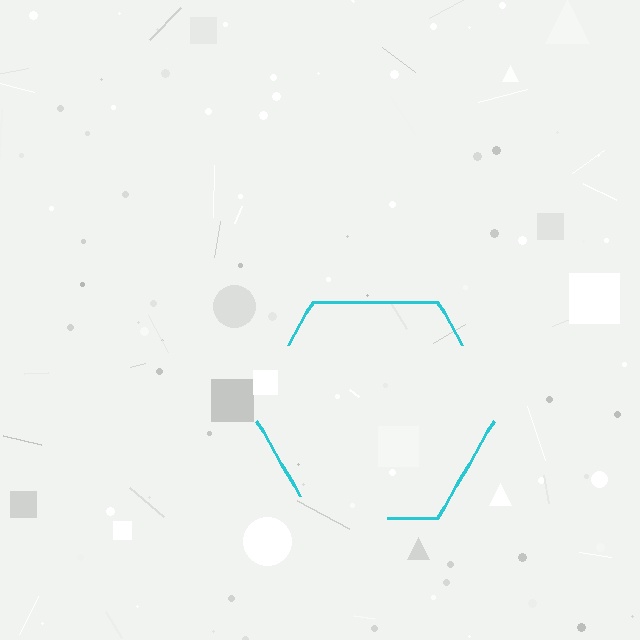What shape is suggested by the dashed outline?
The dashed outline suggests a hexagon.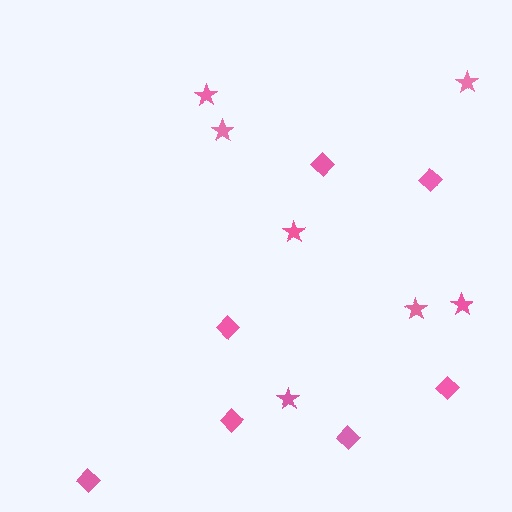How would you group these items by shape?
There are 2 groups: one group of stars (7) and one group of diamonds (7).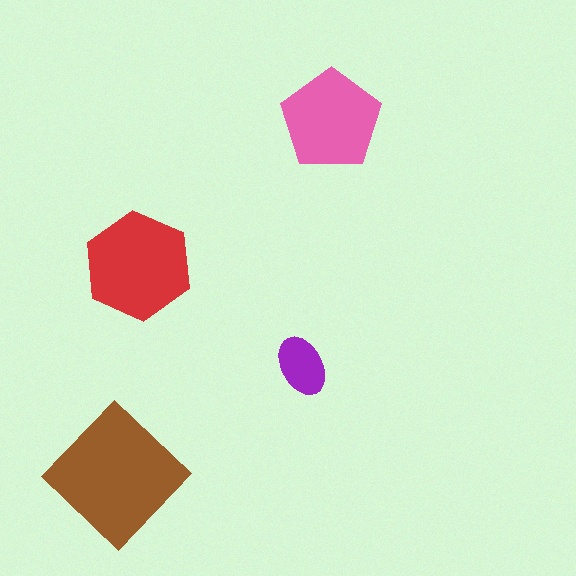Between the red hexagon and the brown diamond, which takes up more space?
The brown diamond.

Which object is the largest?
The brown diamond.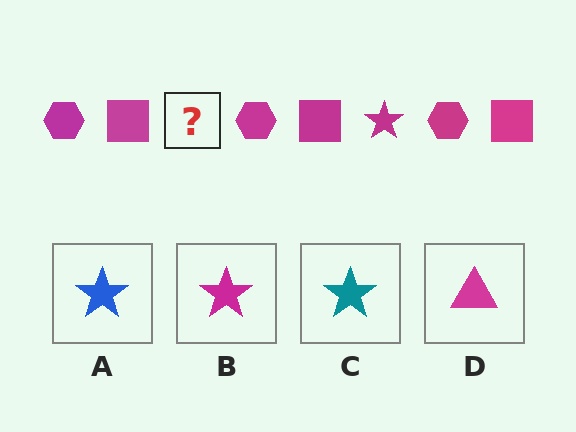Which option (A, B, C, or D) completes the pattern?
B.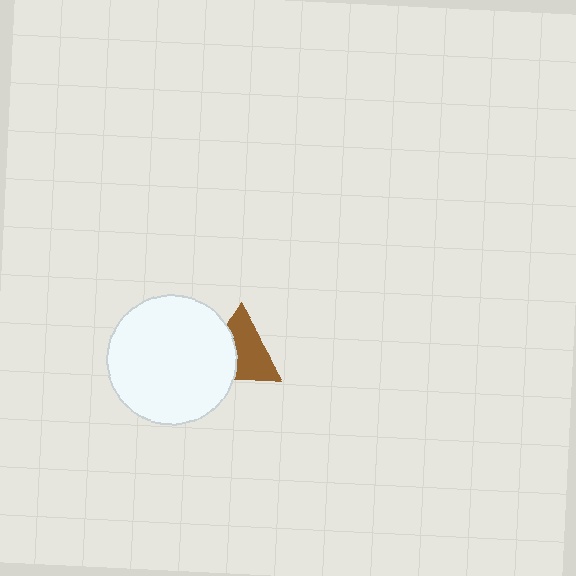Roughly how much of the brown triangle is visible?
About half of it is visible (roughly 61%).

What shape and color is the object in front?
The object in front is a white circle.